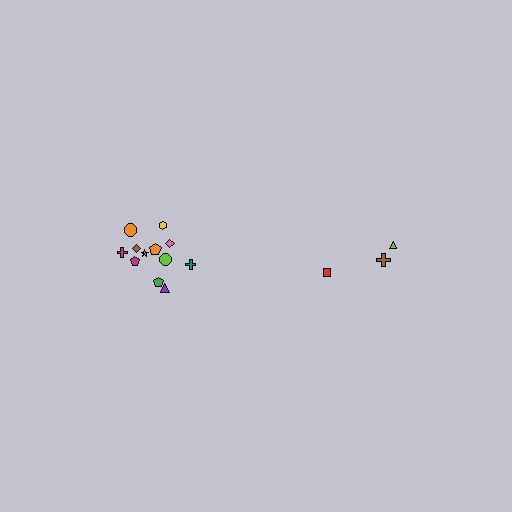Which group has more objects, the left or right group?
The left group.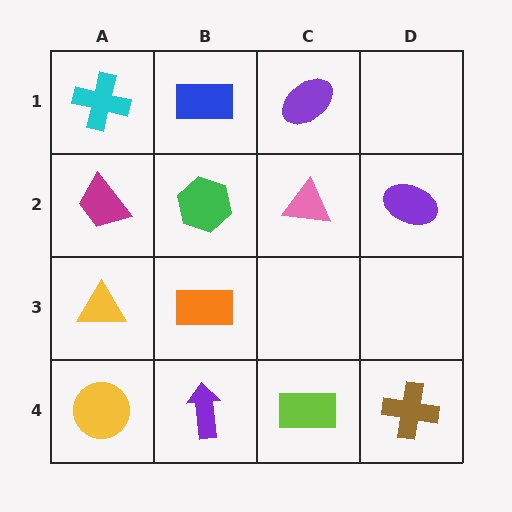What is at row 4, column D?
A brown cross.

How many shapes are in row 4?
4 shapes.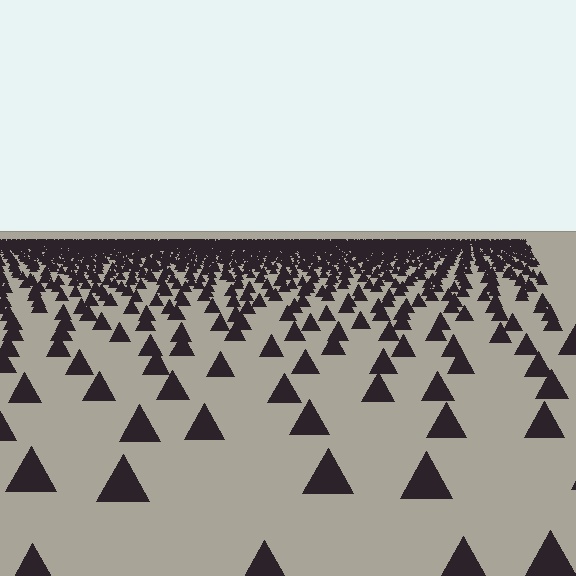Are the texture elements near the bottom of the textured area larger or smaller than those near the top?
Larger. Near the bottom, elements are closer to the viewer and appear at a bigger on-screen size.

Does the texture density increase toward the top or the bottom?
Density increases toward the top.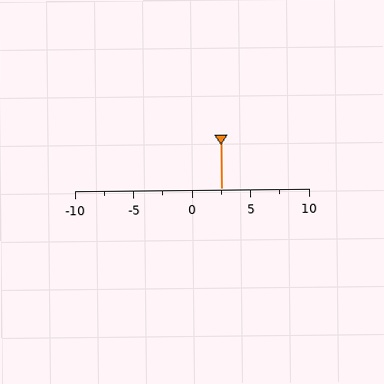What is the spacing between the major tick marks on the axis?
The major ticks are spaced 5 apart.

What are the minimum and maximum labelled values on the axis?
The axis runs from -10 to 10.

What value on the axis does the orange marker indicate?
The marker indicates approximately 2.5.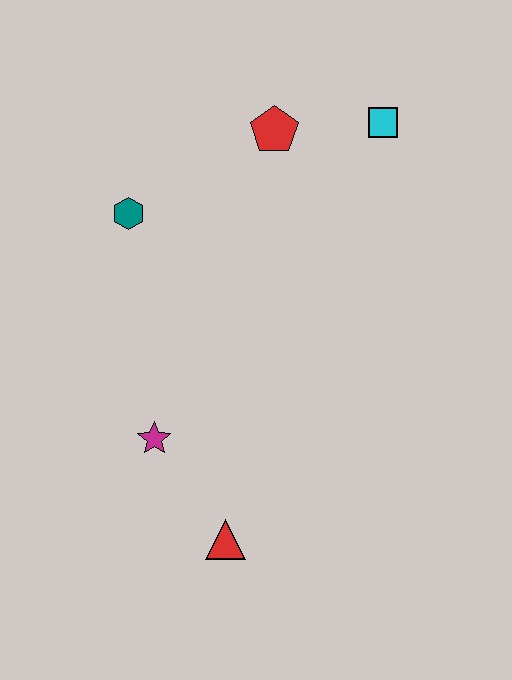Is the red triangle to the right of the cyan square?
No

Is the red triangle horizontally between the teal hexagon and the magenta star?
No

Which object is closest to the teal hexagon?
The red pentagon is closest to the teal hexagon.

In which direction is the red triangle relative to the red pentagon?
The red triangle is below the red pentagon.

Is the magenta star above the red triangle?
Yes